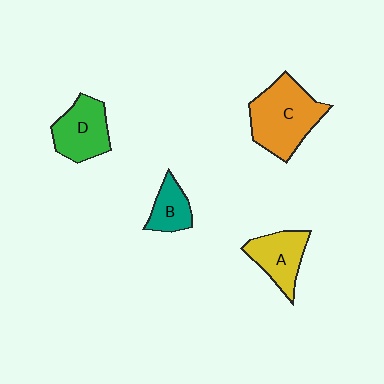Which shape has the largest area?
Shape C (orange).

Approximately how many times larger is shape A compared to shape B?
Approximately 1.5 times.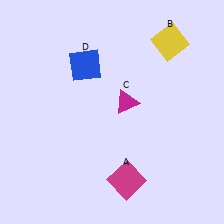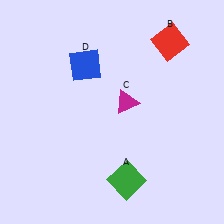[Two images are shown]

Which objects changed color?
A changed from magenta to green. B changed from yellow to red.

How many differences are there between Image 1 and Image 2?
There are 2 differences between the two images.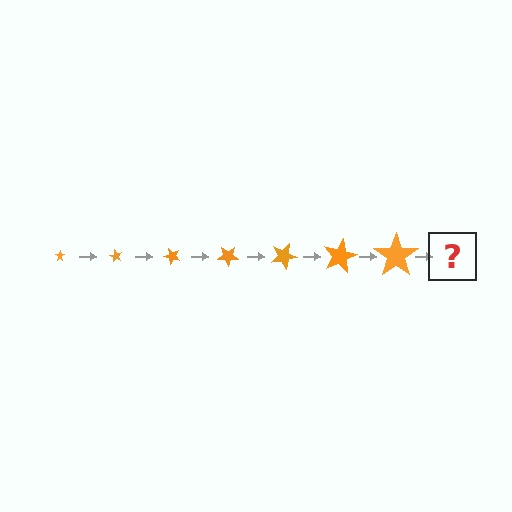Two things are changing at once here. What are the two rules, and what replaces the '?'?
The two rules are that the star grows larger each step and it rotates 60 degrees each step. The '?' should be a star, larger than the previous one and rotated 420 degrees from the start.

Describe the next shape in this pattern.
It should be a star, larger than the previous one and rotated 420 degrees from the start.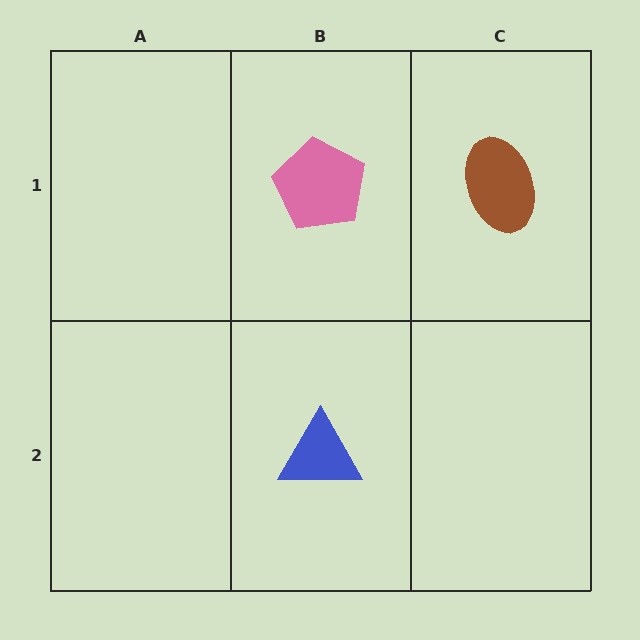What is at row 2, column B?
A blue triangle.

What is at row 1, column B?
A pink pentagon.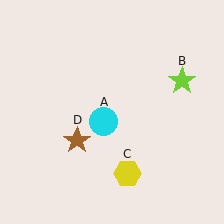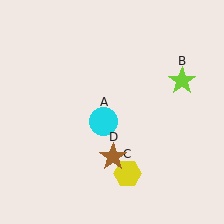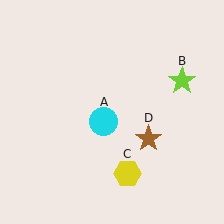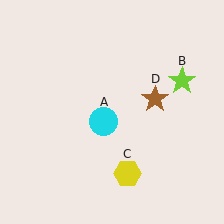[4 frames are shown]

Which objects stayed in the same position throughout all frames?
Cyan circle (object A) and lime star (object B) and yellow hexagon (object C) remained stationary.